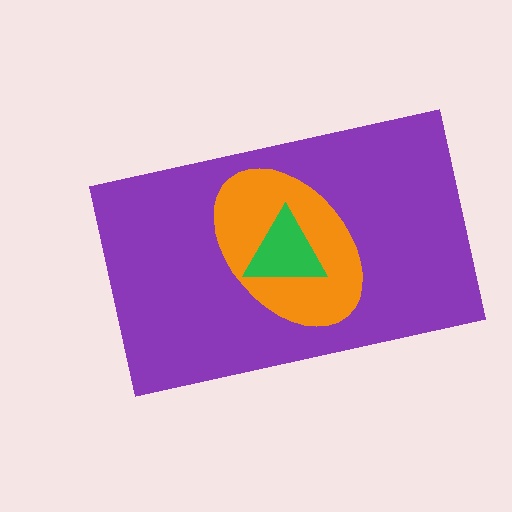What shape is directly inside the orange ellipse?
The green triangle.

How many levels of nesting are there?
3.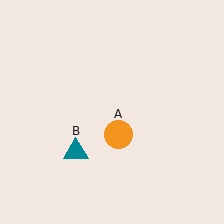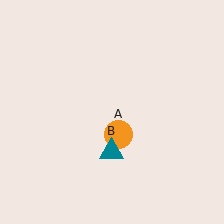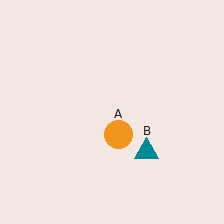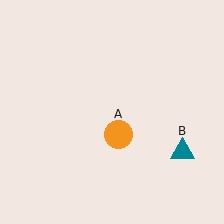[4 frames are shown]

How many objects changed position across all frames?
1 object changed position: teal triangle (object B).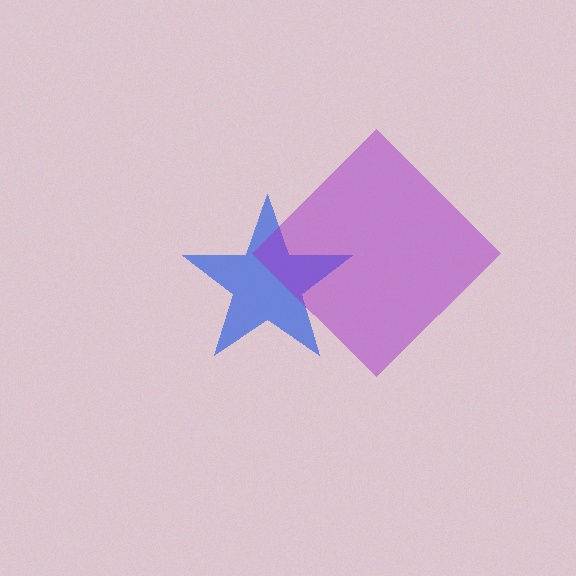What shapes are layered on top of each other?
The layered shapes are: a blue star, a purple diamond.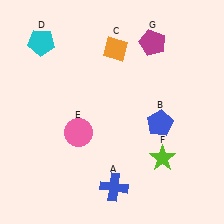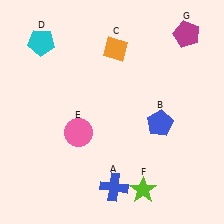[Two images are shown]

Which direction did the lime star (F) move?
The lime star (F) moved down.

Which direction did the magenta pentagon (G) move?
The magenta pentagon (G) moved right.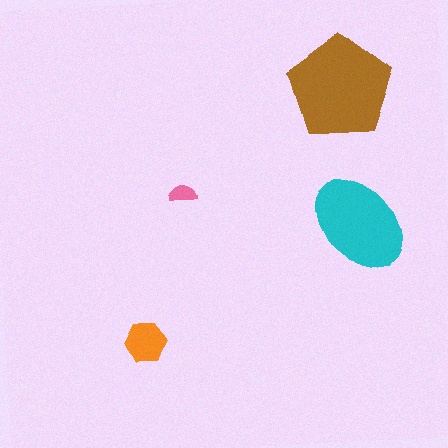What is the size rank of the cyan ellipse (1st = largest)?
2nd.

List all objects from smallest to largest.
The pink semicircle, the orange hexagon, the cyan ellipse, the brown pentagon.